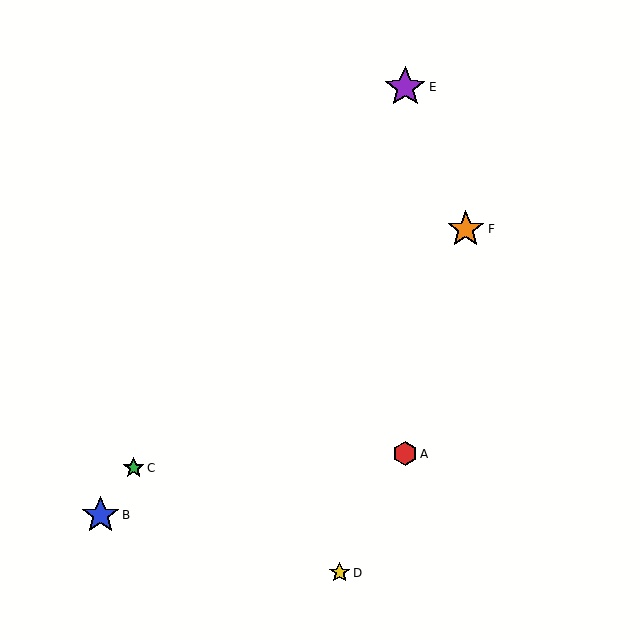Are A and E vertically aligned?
Yes, both are at x≈405.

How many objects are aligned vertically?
2 objects (A, E) are aligned vertically.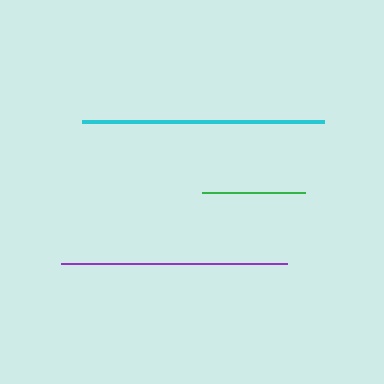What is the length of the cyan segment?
The cyan segment is approximately 243 pixels long.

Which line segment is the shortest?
The green line is the shortest at approximately 103 pixels.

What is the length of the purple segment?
The purple segment is approximately 226 pixels long.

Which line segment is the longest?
The cyan line is the longest at approximately 243 pixels.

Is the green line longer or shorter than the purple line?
The purple line is longer than the green line.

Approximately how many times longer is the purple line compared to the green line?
The purple line is approximately 2.2 times the length of the green line.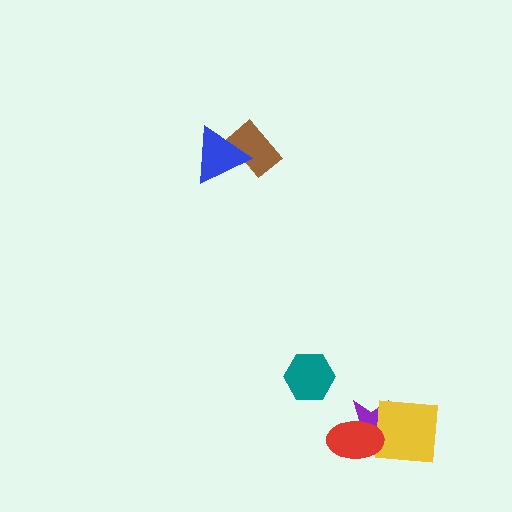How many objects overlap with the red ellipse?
2 objects overlap with the red ellipse.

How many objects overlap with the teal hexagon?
0 objects overlap with the teal hexagon.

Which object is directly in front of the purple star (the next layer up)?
The yellow square is directly in front of the purple star.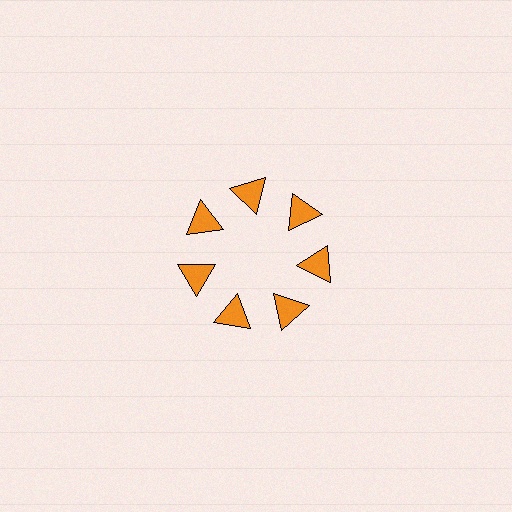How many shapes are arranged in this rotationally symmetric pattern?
There are 7 shapes, arranged in 7 groups of 1.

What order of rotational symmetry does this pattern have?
This pattern has 7-fold rotational symmetry.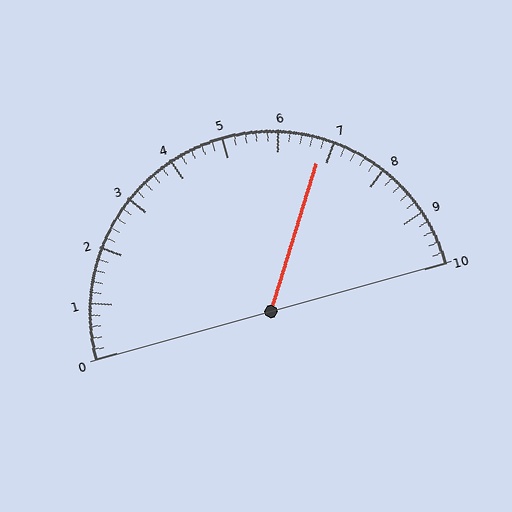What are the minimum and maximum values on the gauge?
The gauge ranges from 0 to 10.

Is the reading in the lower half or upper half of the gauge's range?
The reading is in the upper half of the range (0 to 10).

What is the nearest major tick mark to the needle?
The nearest major tick mark is 7.